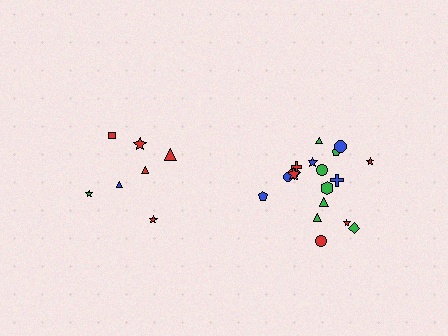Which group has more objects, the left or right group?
The right group.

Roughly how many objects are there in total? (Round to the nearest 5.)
Roughly 25 objects in total.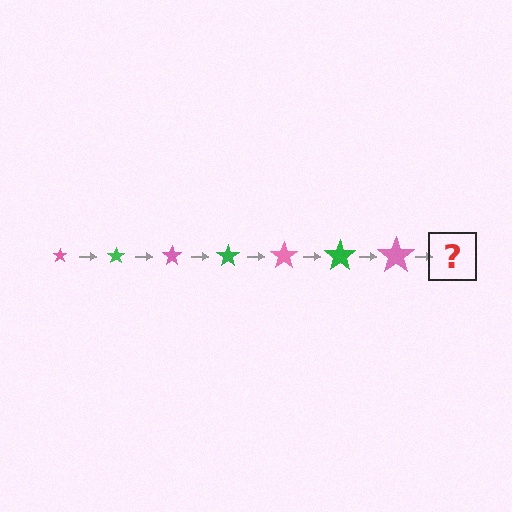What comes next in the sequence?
The next element should be a green star, larger than the previous one.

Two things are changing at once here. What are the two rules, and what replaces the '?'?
The two rules are that the star grows larger each step and the color cycles through pink and green. The '?' should be a green star, larger than the previous one.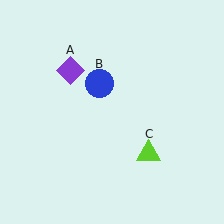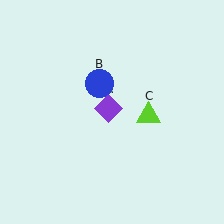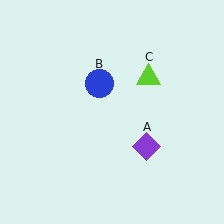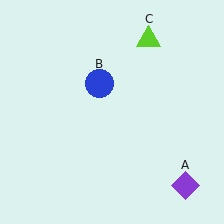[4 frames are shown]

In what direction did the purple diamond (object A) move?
The purple diamond (object A) moved down and to the right.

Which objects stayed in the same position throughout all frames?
Blue circle (object B) remained stationary.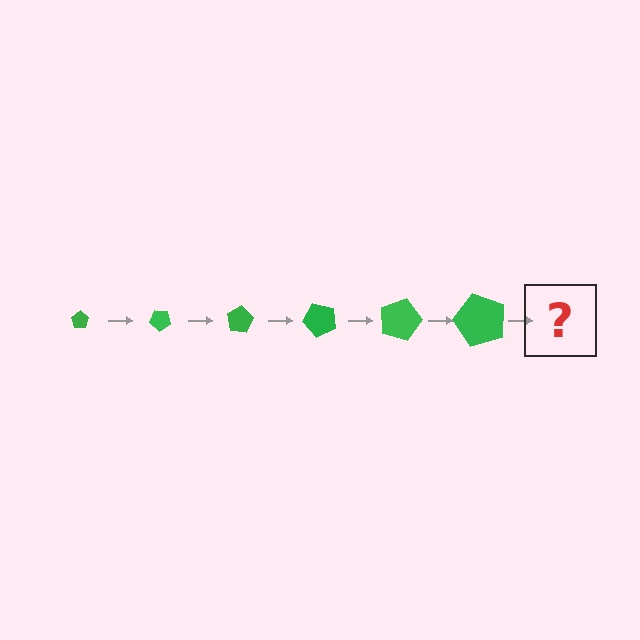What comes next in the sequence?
The next element should be a pentagon, larger than the previous one and rotated 240 degrees from the start.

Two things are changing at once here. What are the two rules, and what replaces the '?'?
The two rules are that the pentagon grows larger each step and it rotates 40 degrees each step. The '?' should be a pentagon, larger than the previous one and rotated 240 degrees from the start.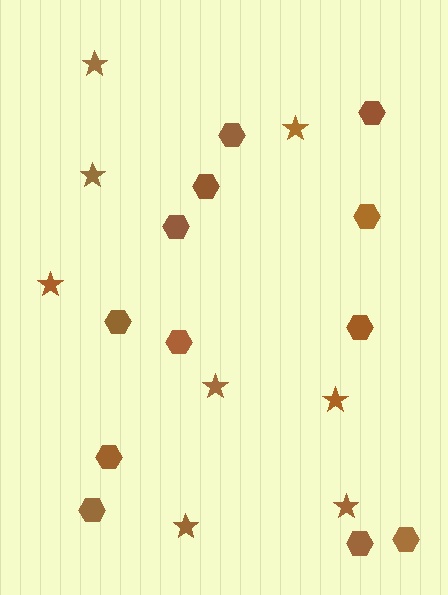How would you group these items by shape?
There are 2 groups: one group of stars (8) and one group of hexagons (12).